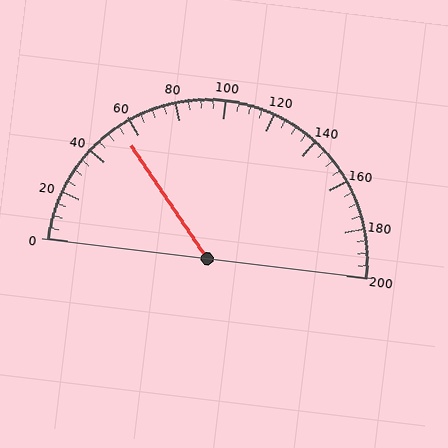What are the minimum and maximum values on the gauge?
The gauge ranges from 0 to 200.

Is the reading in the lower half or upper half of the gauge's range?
The reading is in the lower half of the range (0 to 200).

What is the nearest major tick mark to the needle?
The nearest major tick mark is 60.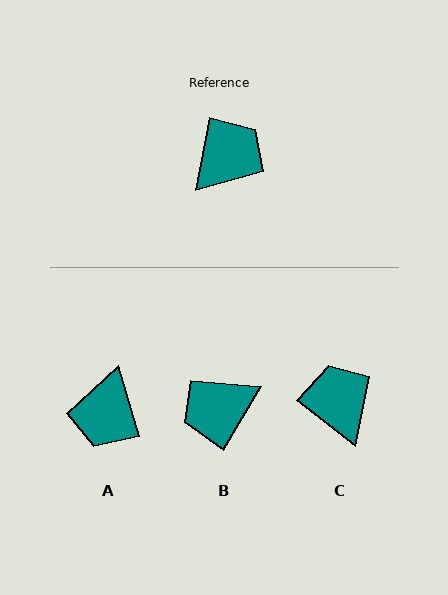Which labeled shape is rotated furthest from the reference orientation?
B, about 160 degrees away.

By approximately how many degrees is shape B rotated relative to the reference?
Approximately 160 degrees counter-clockwise.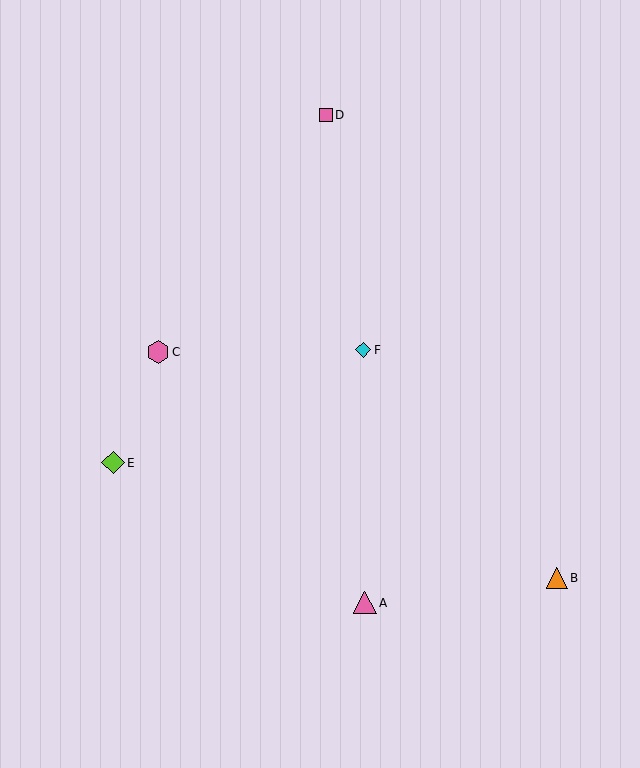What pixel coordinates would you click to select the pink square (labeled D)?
Click at (326, 115) to select the pink square D.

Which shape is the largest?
The pink hexagon (labeled C) is the largest.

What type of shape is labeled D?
Shape D is a pink square.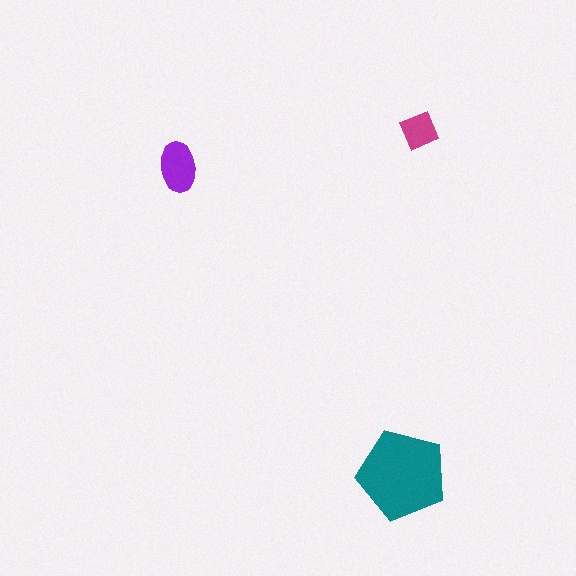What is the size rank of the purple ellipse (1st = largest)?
2nd.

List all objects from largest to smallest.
The teal pentagon, the purple ellipse, the magenta diamond.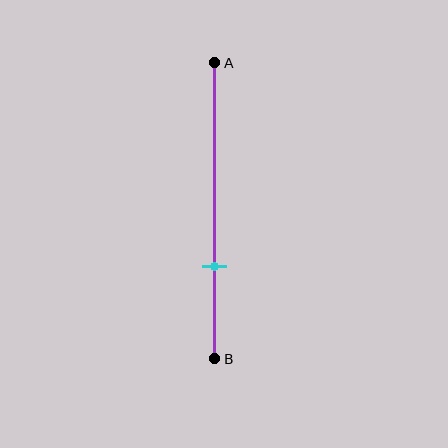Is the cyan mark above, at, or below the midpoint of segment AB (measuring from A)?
The cyan mark is below the midpoint of segment AB.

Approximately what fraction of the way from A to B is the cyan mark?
The cyan mark is approximately 70% of the way from A to B.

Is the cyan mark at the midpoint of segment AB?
No, the mark is at about 70% from A, not at the 50% midpoint.